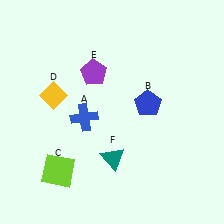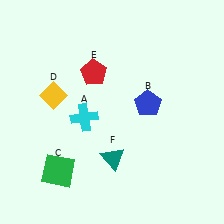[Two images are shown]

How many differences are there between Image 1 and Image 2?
There are 3 differences between the two images.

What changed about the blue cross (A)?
In Image 1, A is blue. In Image 2, it changed to cyan.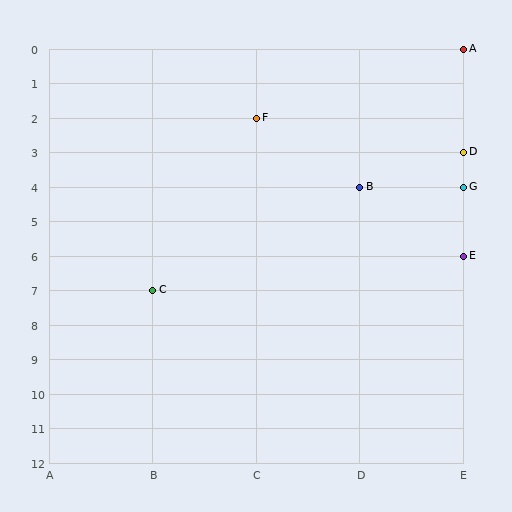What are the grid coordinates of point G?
Point G is at grid coordinates (E, 4).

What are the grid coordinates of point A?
Point A is at grid coordinates (E, 0).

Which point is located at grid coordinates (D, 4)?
Point B is at (D, 4).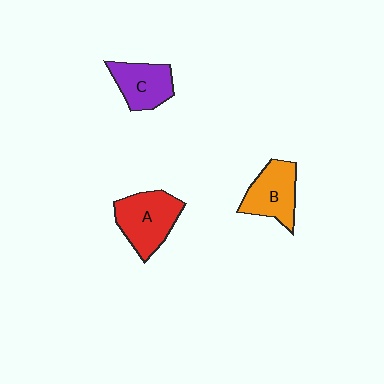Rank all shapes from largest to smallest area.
From largest to smallest: A (red), B (orange), C (purple).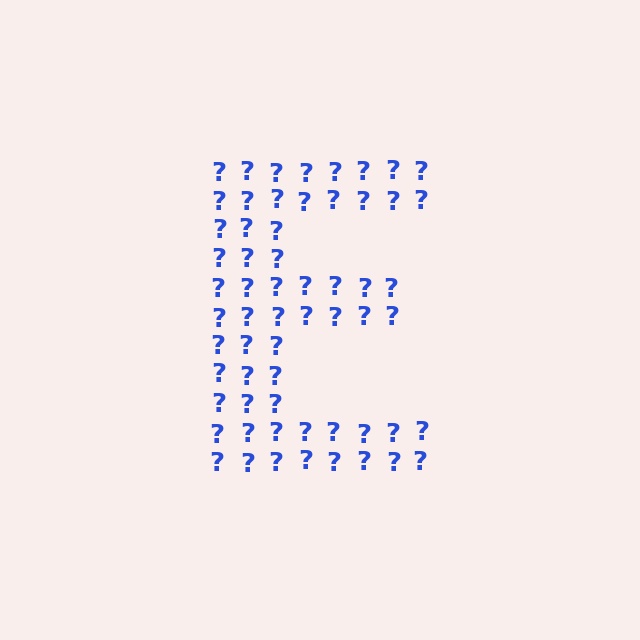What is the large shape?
The large shape is the letter E.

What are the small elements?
The small elements are question marks.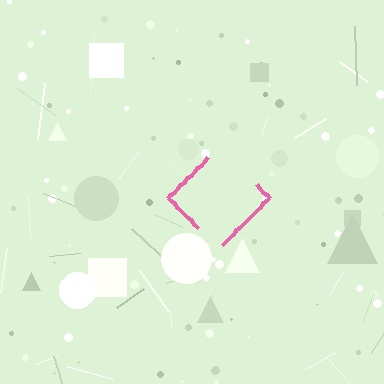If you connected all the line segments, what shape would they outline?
They would outline a diamond.